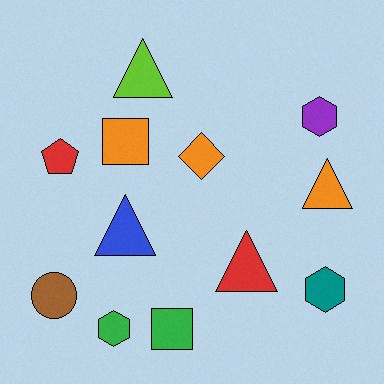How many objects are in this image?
There are 12 objects.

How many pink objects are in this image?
There are no pink objects.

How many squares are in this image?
There are 2 squares.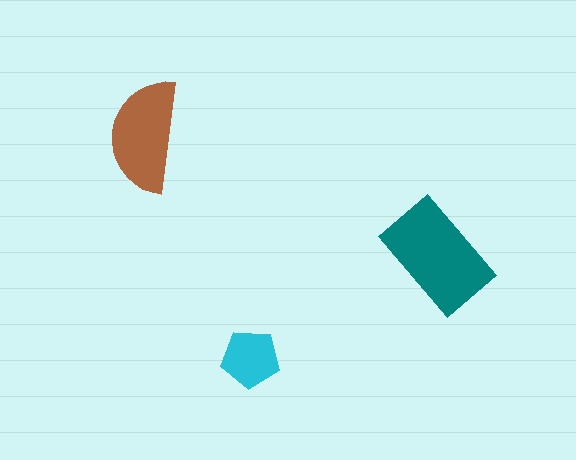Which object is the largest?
The teal rectangle.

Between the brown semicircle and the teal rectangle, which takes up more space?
The teal rectangle.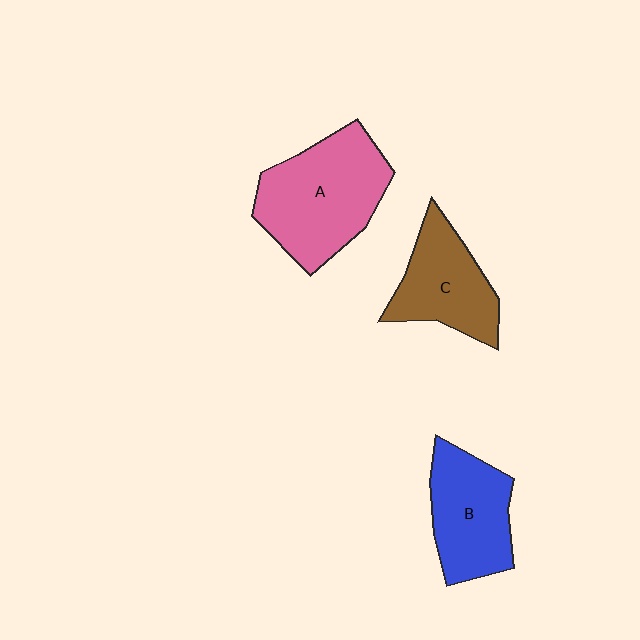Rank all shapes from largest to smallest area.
From largest to smallest: A (pink), B (blue), C (brown).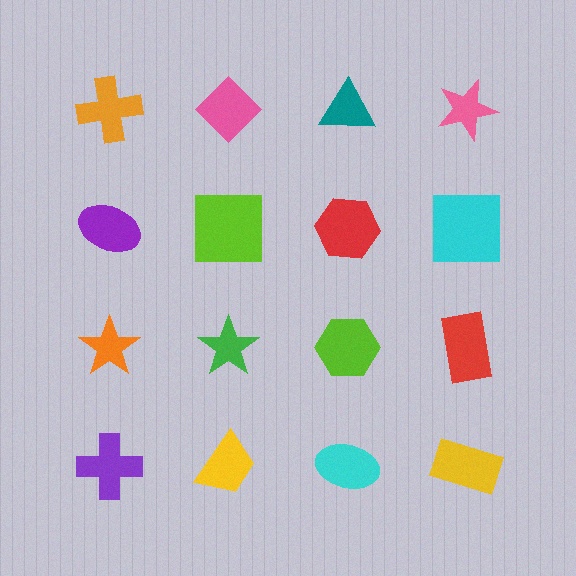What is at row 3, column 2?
A green star.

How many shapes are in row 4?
4 shapes.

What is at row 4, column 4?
A yellow rectangle.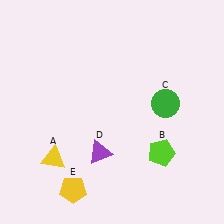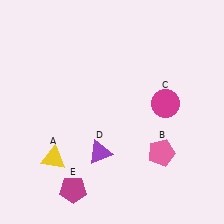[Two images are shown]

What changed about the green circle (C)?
In Image 1, C is green. In Image 2, it changed to magenta.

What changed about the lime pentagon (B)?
In Image 1, B is lime. In Image 2, it changed to pink.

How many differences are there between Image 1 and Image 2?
There are 3 differences between the two images.